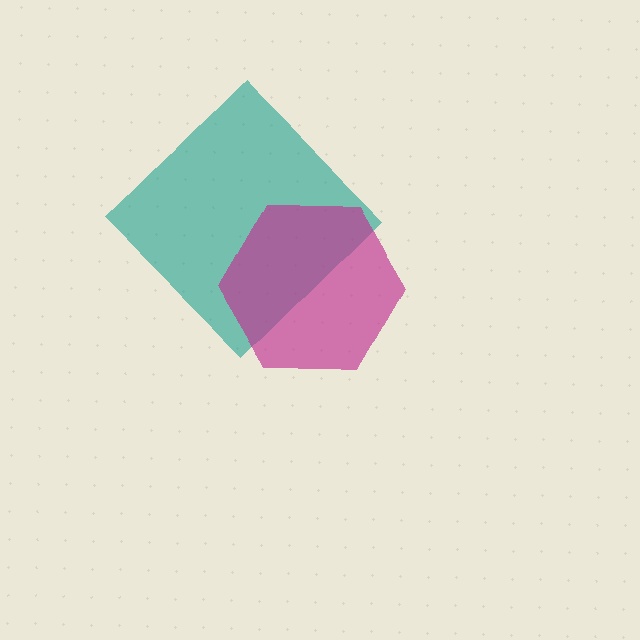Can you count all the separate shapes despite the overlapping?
Yes, there are 2 separate shapes.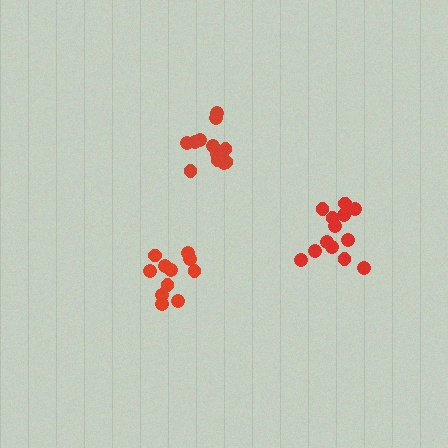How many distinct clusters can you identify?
There are 3 distinct clusters.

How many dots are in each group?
Group 1: 13 dots, Group 2: 13 dots, Group 3: 11 dots (37 total).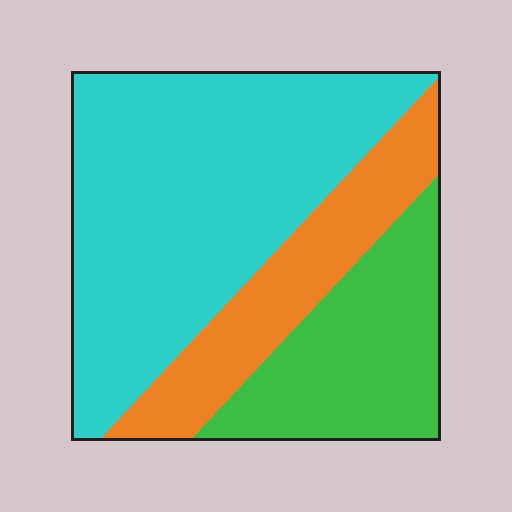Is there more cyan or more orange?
Cyan.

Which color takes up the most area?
Cyan, at roughly 55%.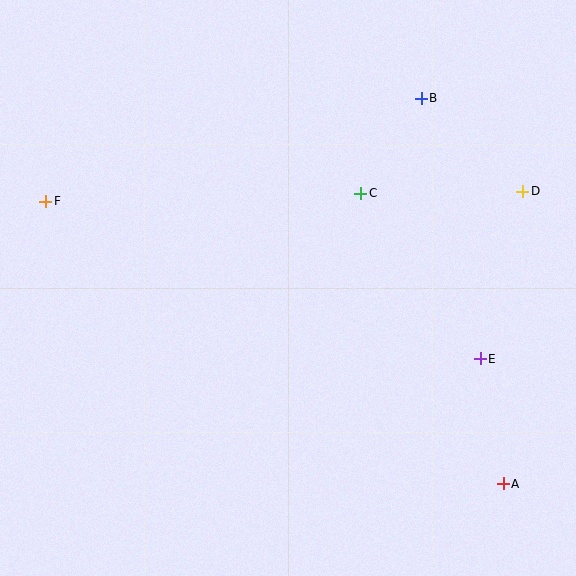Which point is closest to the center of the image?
Point C at (361, 193) is closest to the center.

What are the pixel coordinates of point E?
Point E is at (480, 359).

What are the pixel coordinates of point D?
Point D is at (523, 191).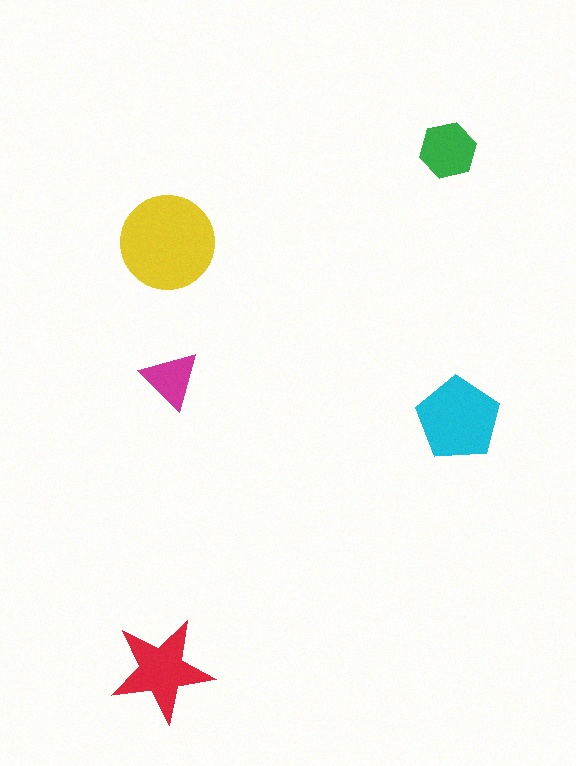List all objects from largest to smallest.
The yellow circle, the cyan pentagon, the red star, the green hexagon, the magenta triangle.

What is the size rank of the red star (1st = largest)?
3rd.